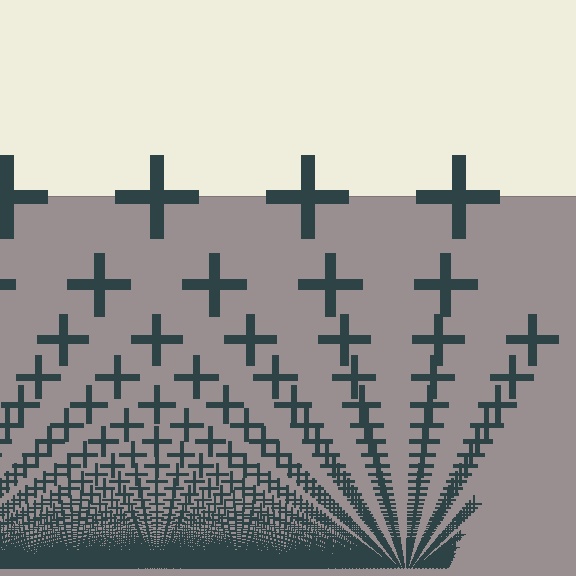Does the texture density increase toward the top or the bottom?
Density increases toward the bottom.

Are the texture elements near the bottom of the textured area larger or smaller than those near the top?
Smaller. The gradient is inverted — elements near the bottom are smaller and denser.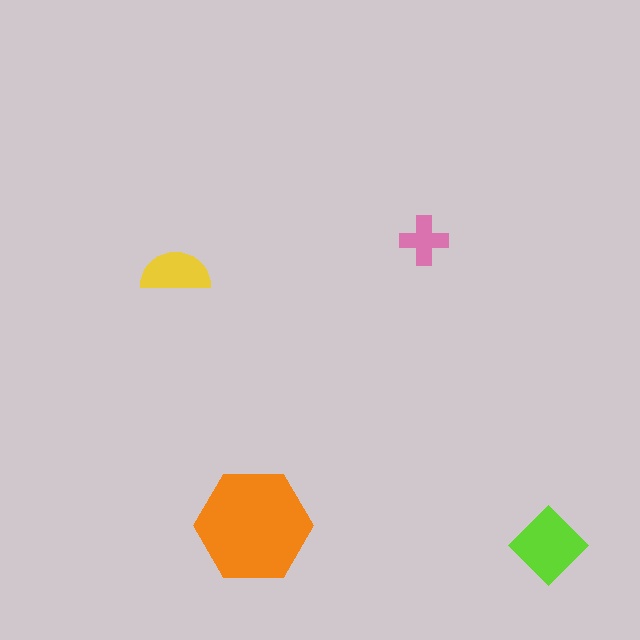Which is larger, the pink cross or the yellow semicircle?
The yellow semicircle.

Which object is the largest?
The orange hexagon.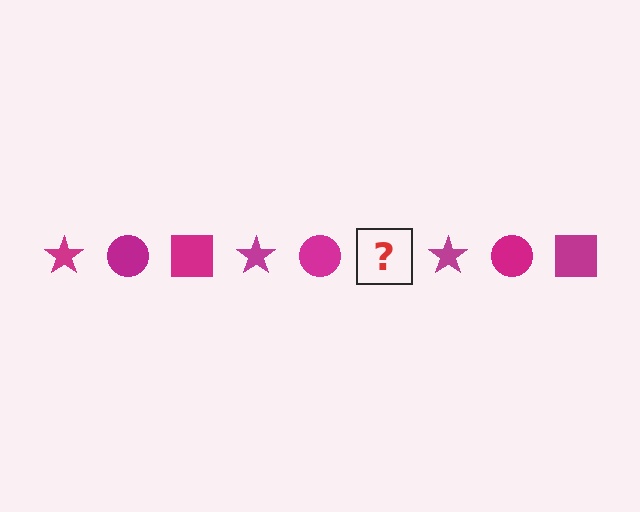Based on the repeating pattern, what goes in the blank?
The blank should be a magenta square.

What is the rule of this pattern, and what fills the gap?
The rule is that the pattern cycles through star, circle, square shapes in magenta. The gap should be filled with a magenta square.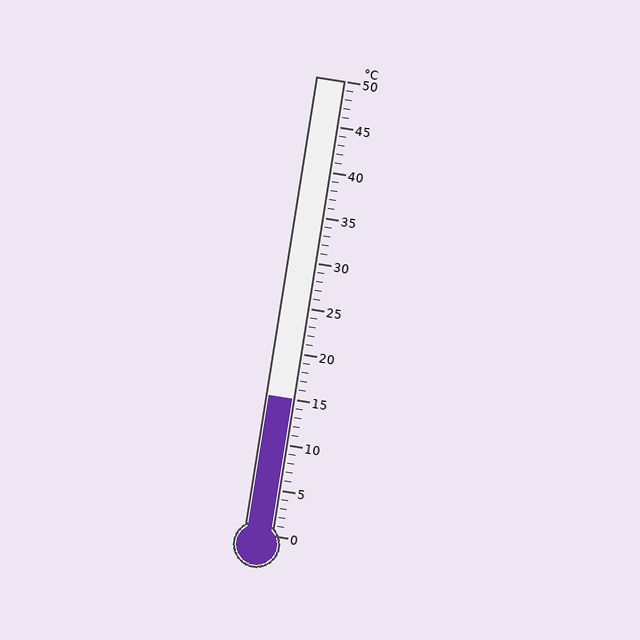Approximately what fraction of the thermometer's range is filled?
The thermometer is filled to approximately 30% of its range.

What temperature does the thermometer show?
The thermometer shows approximately 15°C.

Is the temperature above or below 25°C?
The temperature is below 25°C.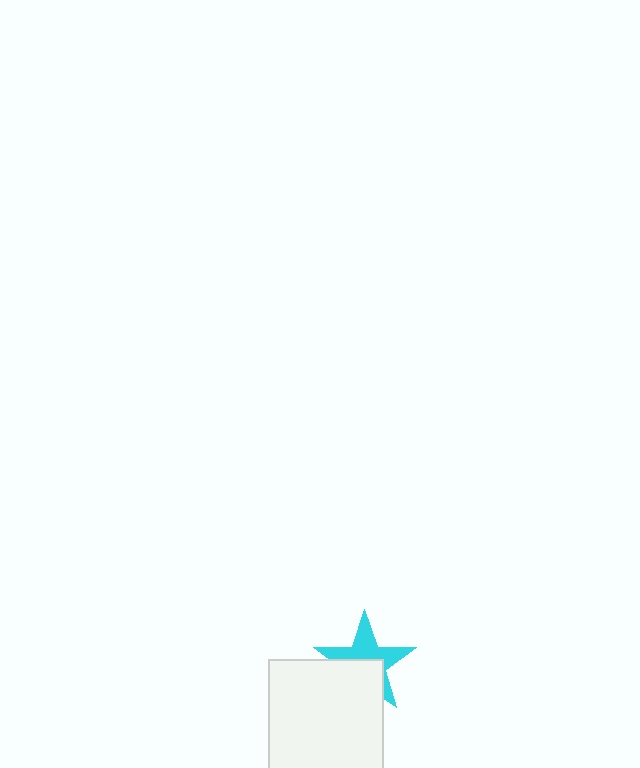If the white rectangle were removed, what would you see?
You would see the complete cyan star.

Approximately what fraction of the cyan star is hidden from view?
Roughly 45% of the cyan star is hidden behind the white rectangle.